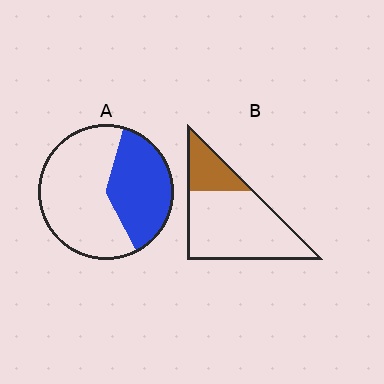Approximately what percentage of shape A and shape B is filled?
A is approximately 40% and B is approximately 25%.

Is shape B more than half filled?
No.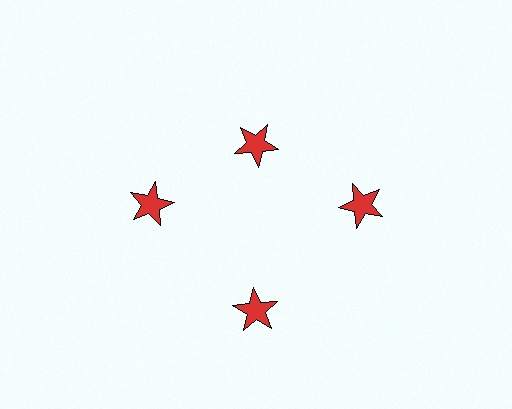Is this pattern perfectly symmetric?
No. The 4 red stars are arranged in a ring, but one element near the 12 o'clock position is pulled inward toward the center, breaking the 4-fold rotational symmetry.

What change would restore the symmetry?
The symmetry would be restored by moving it outward, back onto the ring so that all 4 stars sit at equal angles and equal distance from the center.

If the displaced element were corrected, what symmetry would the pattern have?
It would have 4-fold rotational symmetry — the pattern would map onto itself every 90 degrees.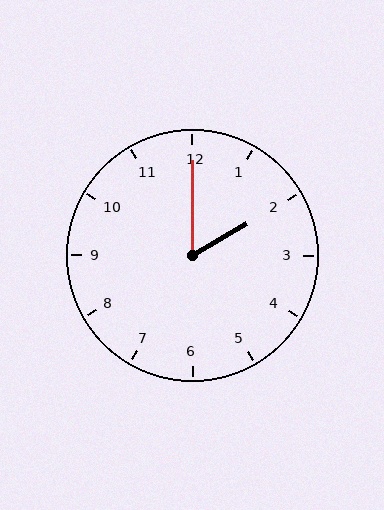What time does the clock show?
2:00.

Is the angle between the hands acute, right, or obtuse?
It is acute.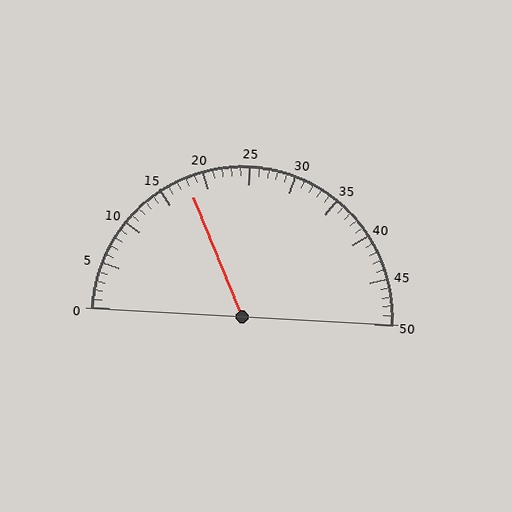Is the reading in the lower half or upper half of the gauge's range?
The reading is in the lower half of the range (0 to 50).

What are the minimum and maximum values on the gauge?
The gauge ranges from 0 to 50.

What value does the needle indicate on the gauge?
The needle indicates approximately 18.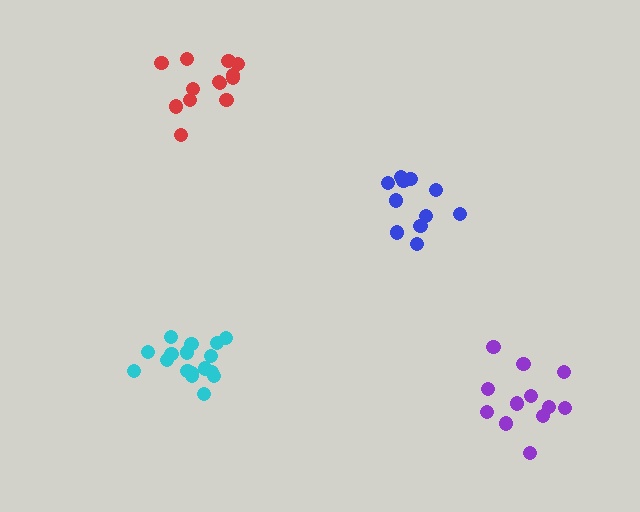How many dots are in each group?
Group 1: 11 dots, Group 2: 17 dots, Group 3: 13 dots, Group 4: 12 dots (53 total).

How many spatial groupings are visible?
There are 4 spatial groupings.